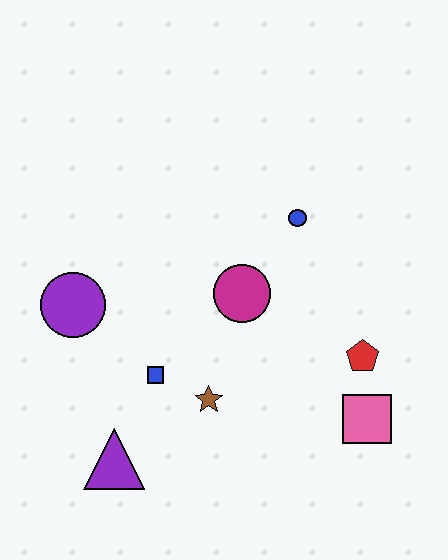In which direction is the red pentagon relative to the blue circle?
The red pentagon is below the blue circle.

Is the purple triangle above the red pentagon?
No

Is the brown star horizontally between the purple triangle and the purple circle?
No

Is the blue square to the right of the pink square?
No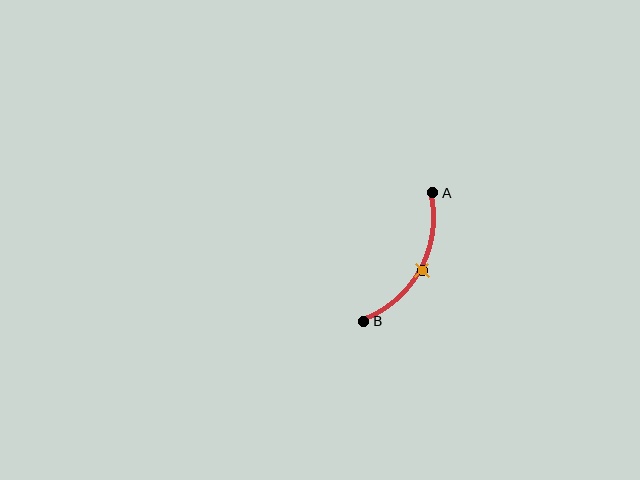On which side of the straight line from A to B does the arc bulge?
The arc bulges to the right of the straight line connecting A and B.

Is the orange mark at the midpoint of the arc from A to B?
Yes. The orange mark lies on the arc at equal arc-length from both A and B — it is the arc midpoint.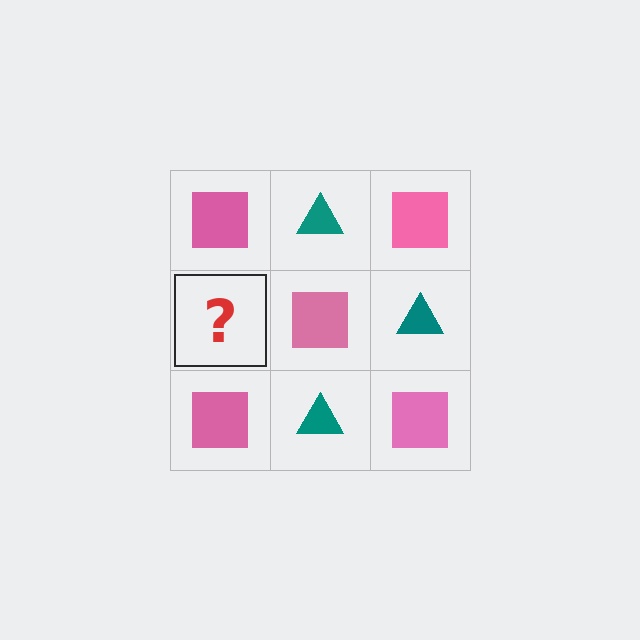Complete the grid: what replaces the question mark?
The question mark should be replaced with a teal triangle.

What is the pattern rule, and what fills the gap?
The rule is that it alternates pink square and teal triangle in a checkerboard pattern. The gap should be filled with a teal triangle.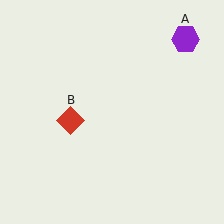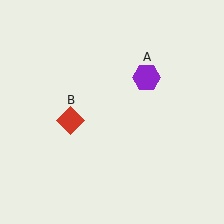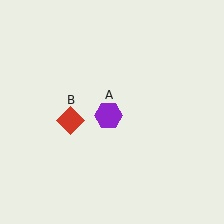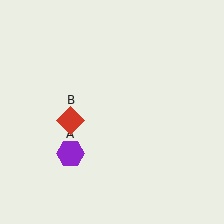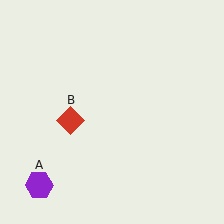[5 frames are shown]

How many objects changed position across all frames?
1 object changed position: purple hexagon (object A).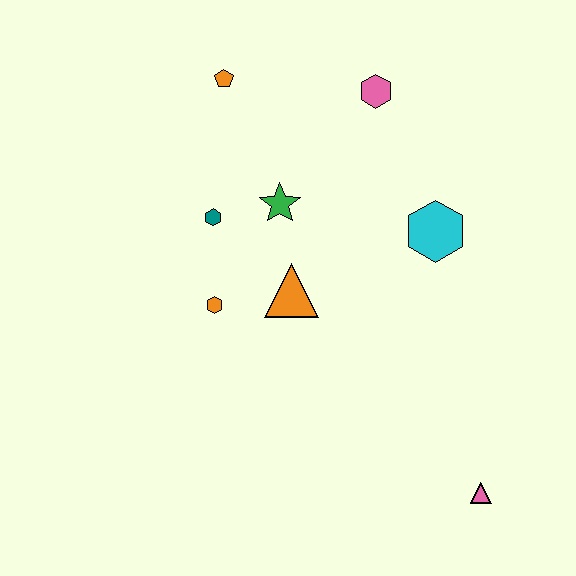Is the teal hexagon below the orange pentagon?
Yes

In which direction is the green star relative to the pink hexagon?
The green star is below the pink hexagon.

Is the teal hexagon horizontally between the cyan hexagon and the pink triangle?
No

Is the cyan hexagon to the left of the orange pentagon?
No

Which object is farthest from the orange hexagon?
The pink triangle is farthest from the orange hexagon.